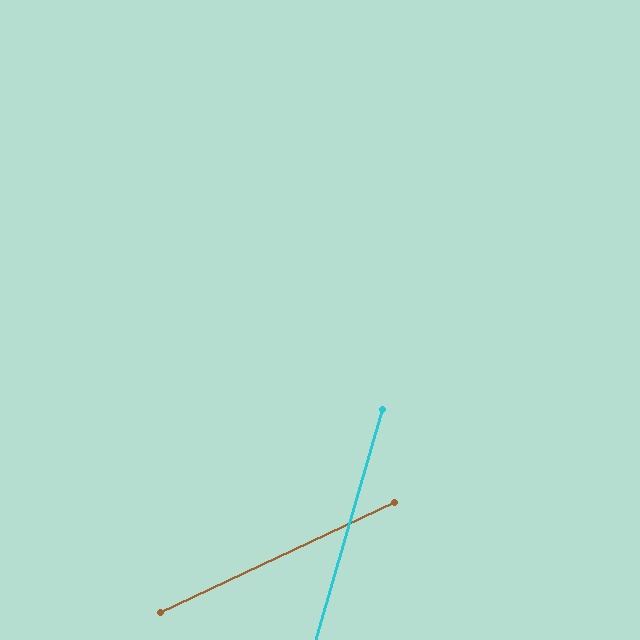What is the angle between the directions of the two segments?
Approximately 49 degrees.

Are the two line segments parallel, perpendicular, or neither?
Neither parallel nor perpendicular — they differ by about 49°.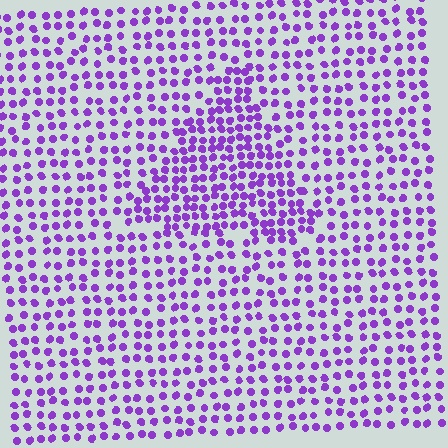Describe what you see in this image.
The image contains small purple elements arranged at two different densities. A triangle-shaped region is visible where the elements are more densely packed than the surrounding area.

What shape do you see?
I see a triangle.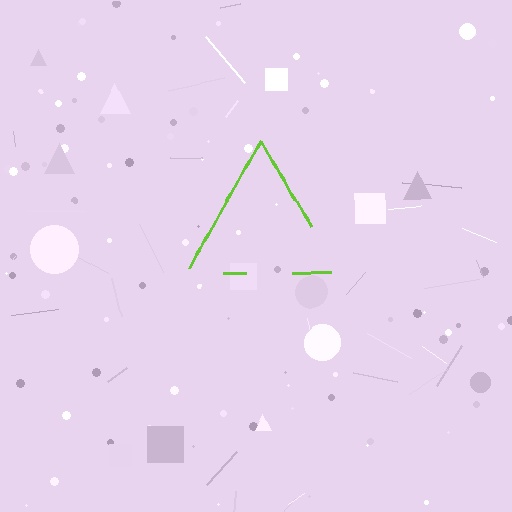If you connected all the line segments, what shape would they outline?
They would outline a triangle.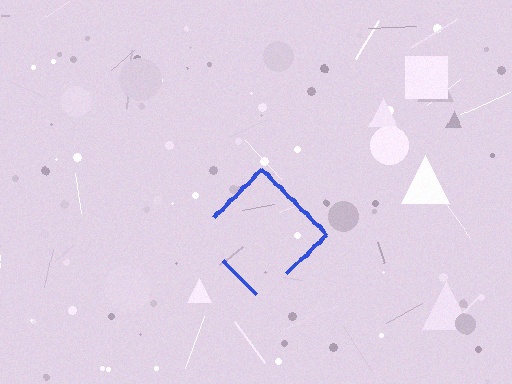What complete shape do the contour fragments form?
The contour fragments form a diamond.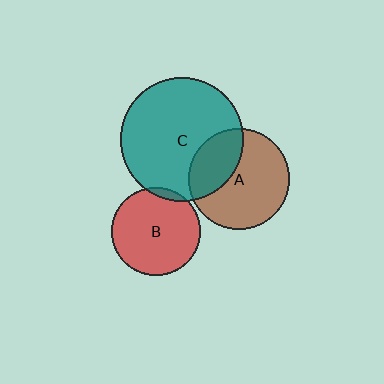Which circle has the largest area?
Circle C (teal).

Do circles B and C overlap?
Yes.